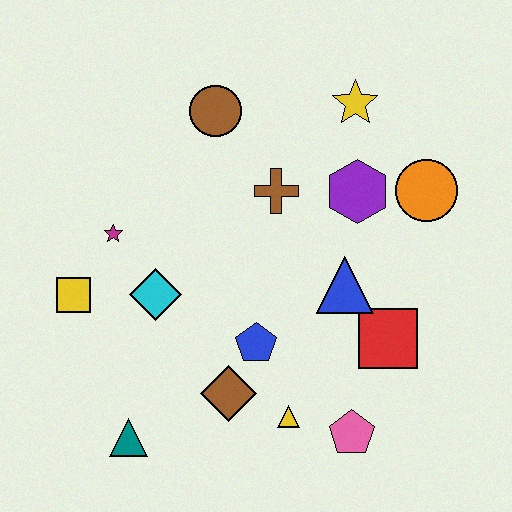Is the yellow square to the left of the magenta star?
Yes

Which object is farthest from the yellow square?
The orange circle is farthest from the yellow square.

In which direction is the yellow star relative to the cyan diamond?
The yellow star is to the right of the cyan diamond.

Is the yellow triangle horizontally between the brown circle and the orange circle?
Yes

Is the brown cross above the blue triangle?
Yes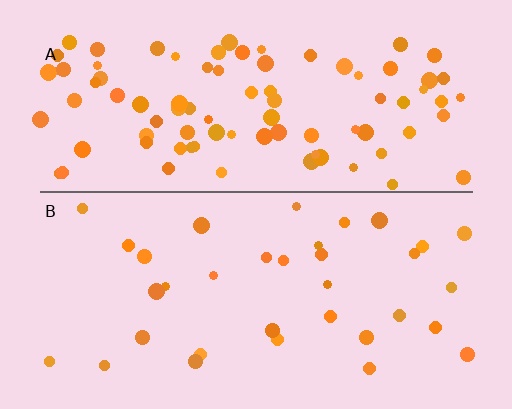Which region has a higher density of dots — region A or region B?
A (the top).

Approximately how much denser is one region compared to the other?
Approximately 2.6× — region A over region B.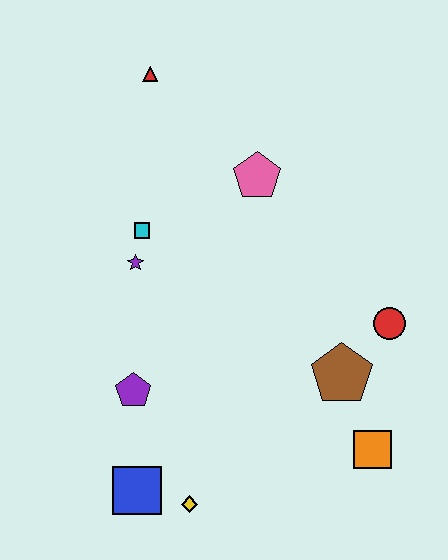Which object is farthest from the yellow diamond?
The red triangle is farthest from the yellow diamond.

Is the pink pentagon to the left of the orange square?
Yes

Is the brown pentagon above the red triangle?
No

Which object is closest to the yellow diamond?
The blue square is closest to the yellow diamond.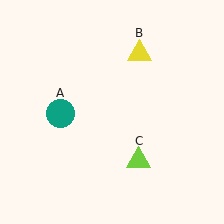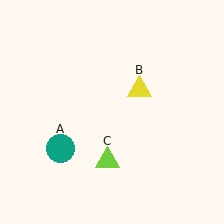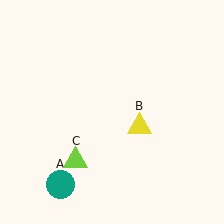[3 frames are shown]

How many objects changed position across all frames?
3 objects changed position: teal circle (object A), yellow triangle (object B), lime triangle (object C).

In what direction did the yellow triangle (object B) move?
The yellow triangle (object B) moved down.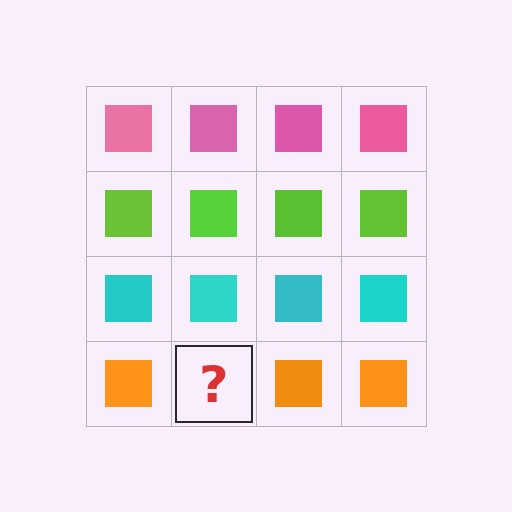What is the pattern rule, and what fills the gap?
The rule is that each row has a consistent color. The gap should be filled with an orange square.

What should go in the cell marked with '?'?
The missing cell should contain an orange square.